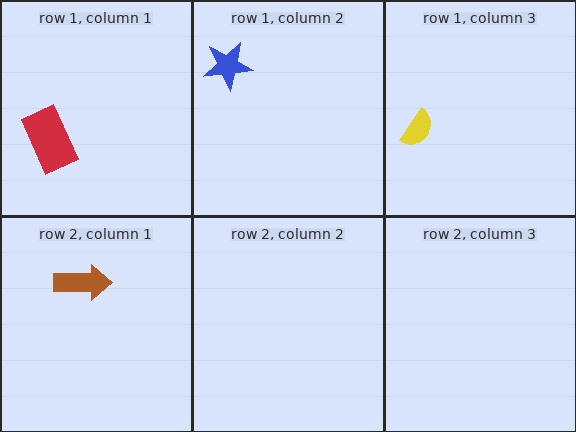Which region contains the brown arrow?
The row 2, column 1 region.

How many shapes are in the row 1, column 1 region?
1.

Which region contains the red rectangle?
The row 1, column 1 region.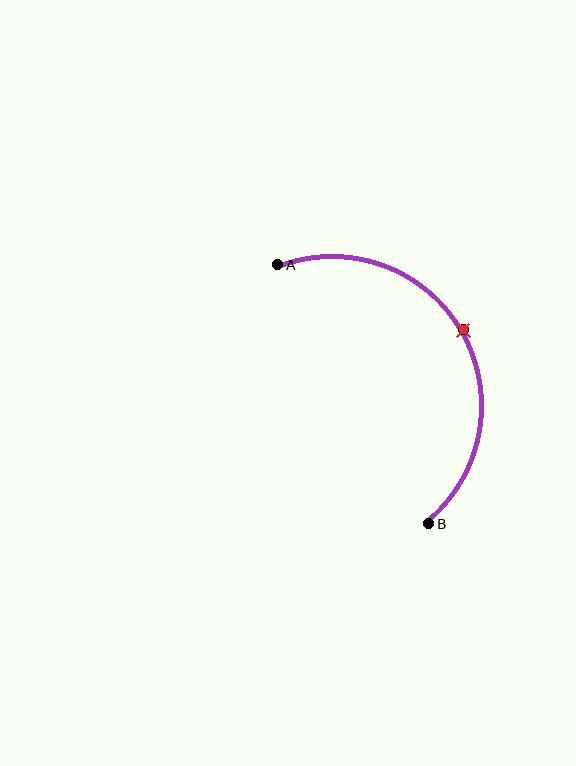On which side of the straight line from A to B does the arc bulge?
The arc bulges to the right of the straight line connecting A and B.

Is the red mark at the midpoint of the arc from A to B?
Yes. The red mark lies on the arc at equal arc-length from both A and B — it is the arc midpoint.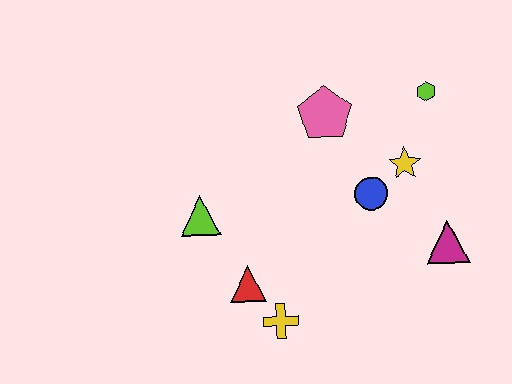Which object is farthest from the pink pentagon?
The yellow cross is farthest from the pink pentagon.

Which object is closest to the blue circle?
The yellow star is closest to the blue circle.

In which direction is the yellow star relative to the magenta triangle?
The yellow star is above the magenta triangle.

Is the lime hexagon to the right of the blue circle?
Yes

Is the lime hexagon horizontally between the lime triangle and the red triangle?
No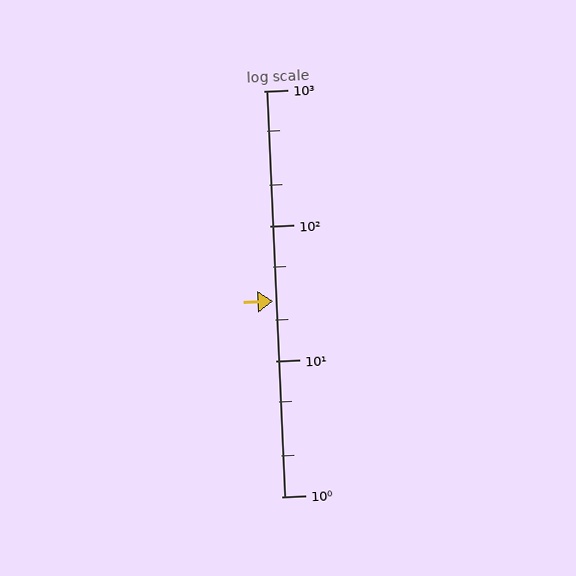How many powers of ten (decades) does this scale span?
The scale spans 3 decades, from 1 to 1000.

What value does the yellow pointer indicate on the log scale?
The pointer indicates approximately 28.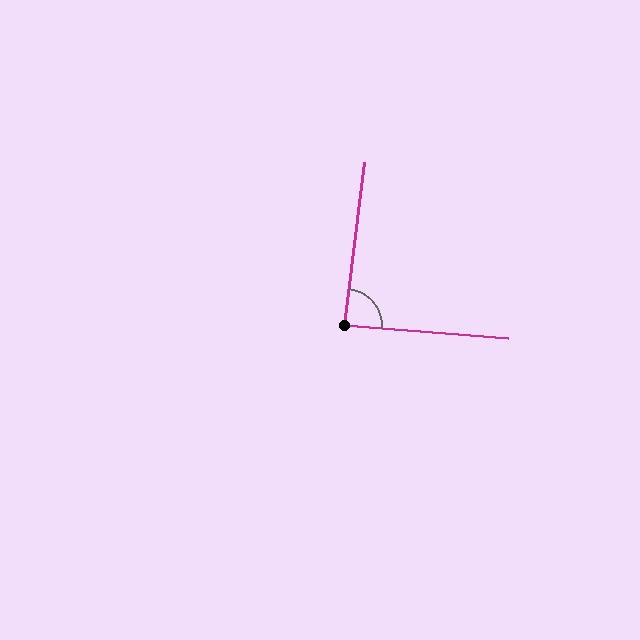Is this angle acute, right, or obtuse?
It is approximately a right angle.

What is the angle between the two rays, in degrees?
Approximately 87 degrees.